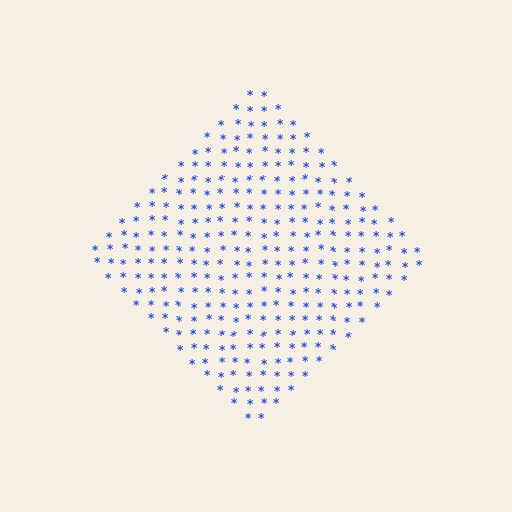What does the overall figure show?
The overall figure shows a diamond.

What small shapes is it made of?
It is made of small asterisks.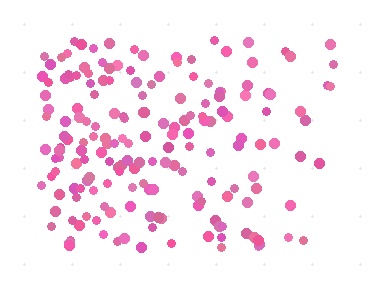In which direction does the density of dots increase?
From right to left, with the left side densest.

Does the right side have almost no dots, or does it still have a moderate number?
Still a moderate number, just noticeably fewer than the left.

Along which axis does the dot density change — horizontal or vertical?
Horizontal.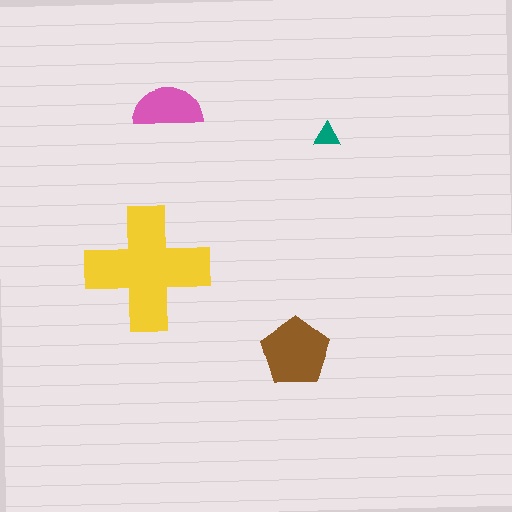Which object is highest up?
The pink semicircle is topmost.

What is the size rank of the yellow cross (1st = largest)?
1st.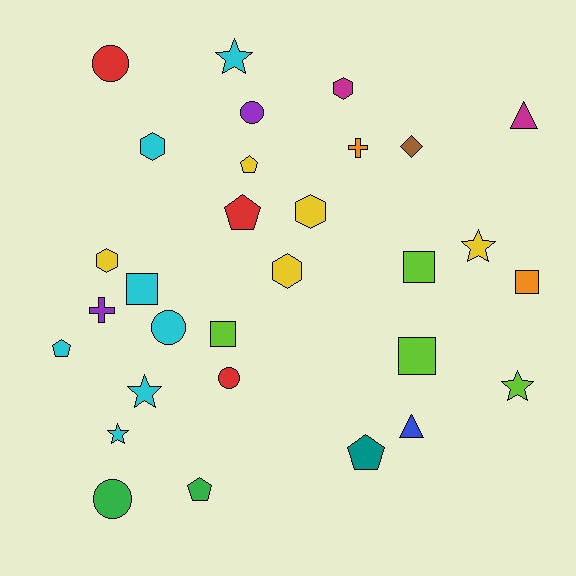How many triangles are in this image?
There are 2 triangles.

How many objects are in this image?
There are 30 objects.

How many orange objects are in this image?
There are 2 orange objects.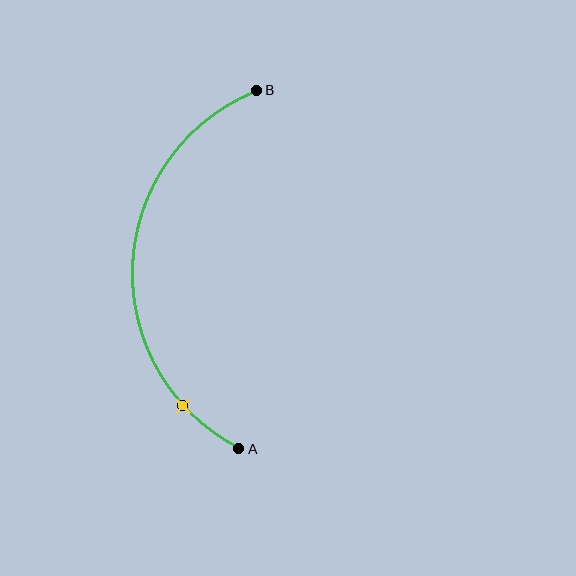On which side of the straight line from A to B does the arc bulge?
The arc bulges to the left of the straight line connecting A and B.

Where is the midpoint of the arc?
The arc midpoint is the point on the curve farthest from the straight line joining A and B. It sits to the left of that line.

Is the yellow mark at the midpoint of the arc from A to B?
No. The yellow mark lies on the arc but is closer to endpoint A. The arc midpoint would be at the point on the curve equidistant along the arc from both A and B.